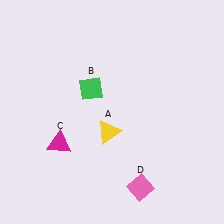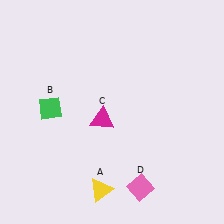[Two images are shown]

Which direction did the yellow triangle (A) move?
The yellow triangle (A) moved down.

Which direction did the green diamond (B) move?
The green diamond (B) moved left.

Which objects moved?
The objects that moved are: the yellow triangle (A), the green diamond (B), the magenta triangle (C).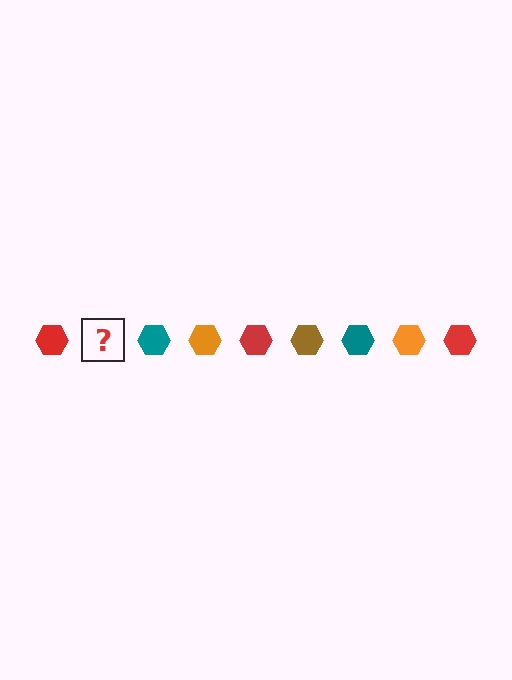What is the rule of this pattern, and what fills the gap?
The rule is that the pattern cycles through red, brown, teal, orange hexagons. The gap should be filled with a brown hexagon.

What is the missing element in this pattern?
The missing element is a brown hexagon.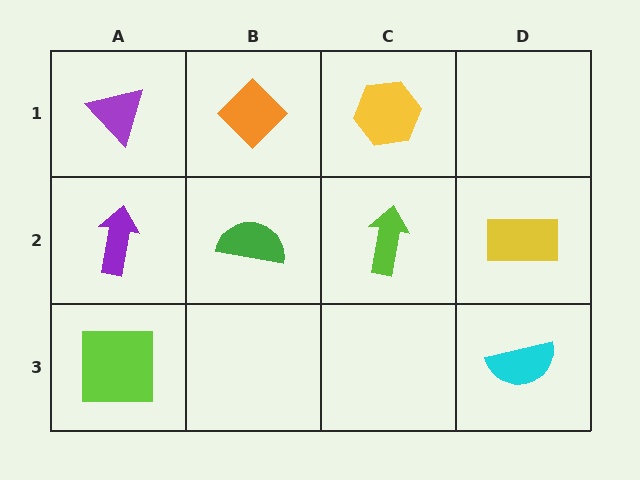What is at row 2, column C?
A lime arrow.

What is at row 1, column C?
A yellow hexagon.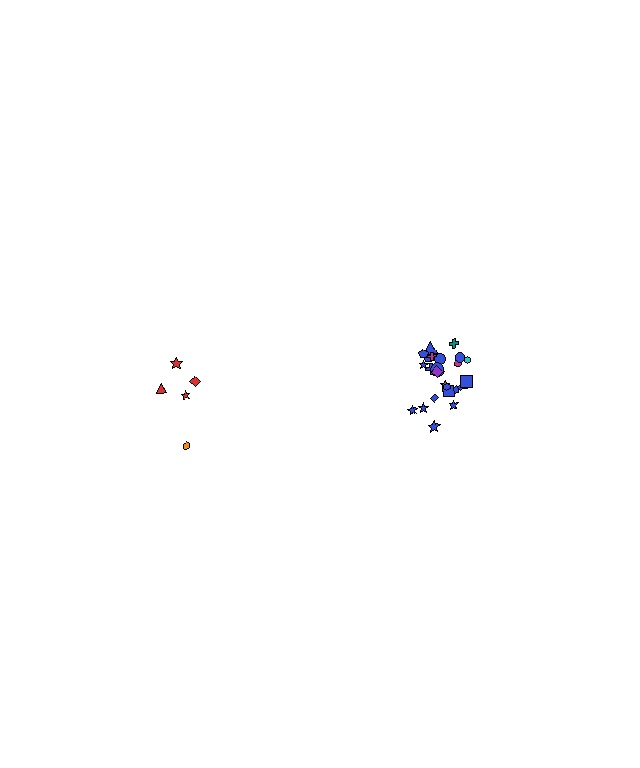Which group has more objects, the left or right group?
The right group.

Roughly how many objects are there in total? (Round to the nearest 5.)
Roughly 30 objects in total.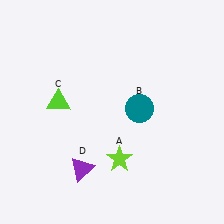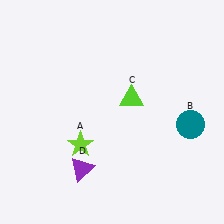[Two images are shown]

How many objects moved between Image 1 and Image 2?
3 objects moved between the two images.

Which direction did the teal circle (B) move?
The teal circle (B) moved right.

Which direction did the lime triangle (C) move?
The lime triangle (C) moved right.